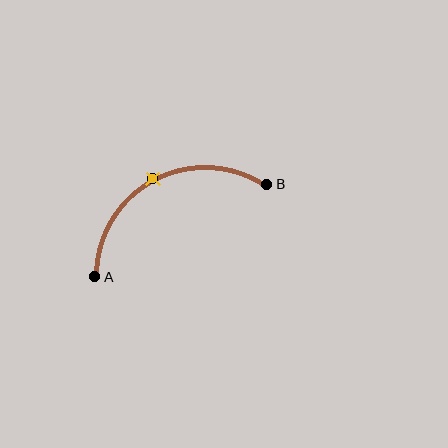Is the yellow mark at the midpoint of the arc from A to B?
Yes. The yellow mark lies on the arc at equal arc-length from both A and B — it is the arc midpoint.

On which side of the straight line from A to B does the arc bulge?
The arc bulges above the straight line connecting A and B.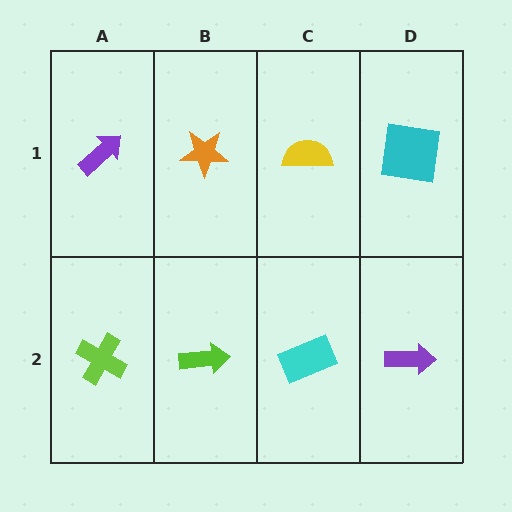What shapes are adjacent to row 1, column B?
A lime arrow (row 2, column B), a purple arrow (row 1, column A), a yellow semicircle (row 1, column C).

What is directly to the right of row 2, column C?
A purple arrow.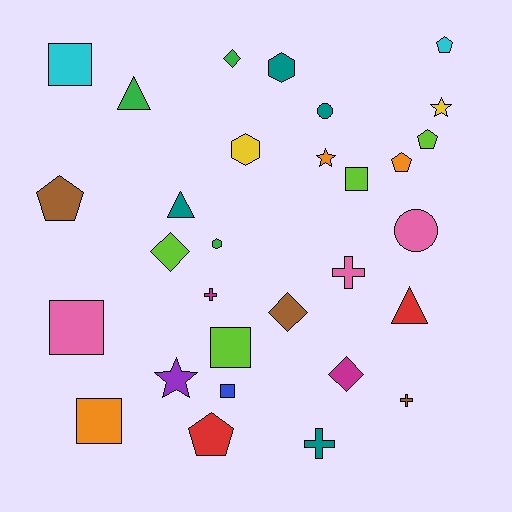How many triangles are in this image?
There are 3 triangles.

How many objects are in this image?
There are 30 objects.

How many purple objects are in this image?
There is 1 purple object.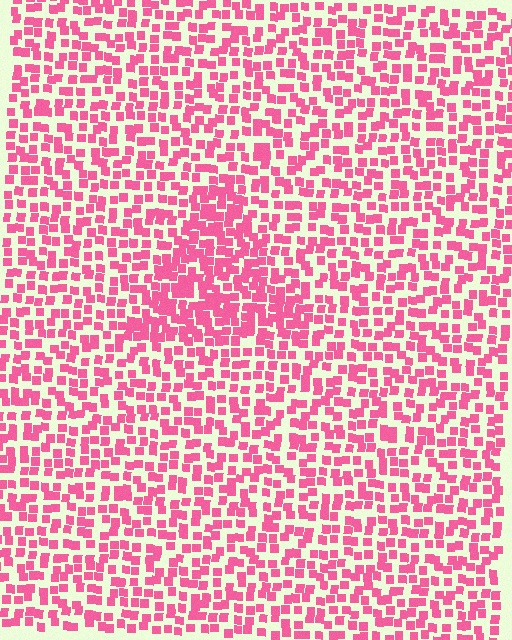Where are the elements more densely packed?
The elements are more densely packed inside the triangle boundary.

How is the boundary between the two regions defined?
The boundary is defined by a change in element density (approximately 1.7x ratio). All elements are the same color, size, and shape.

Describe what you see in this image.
The image contains small pink elements arranged at two different densities. A triangle-shaped region is visible where the elements are more densely packed than the surrounding area.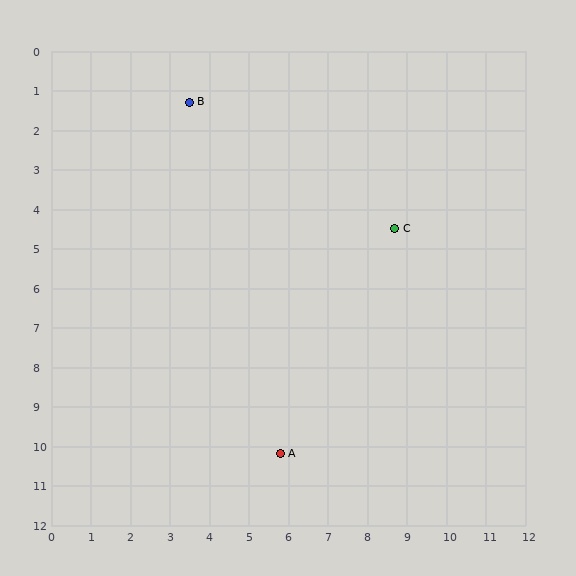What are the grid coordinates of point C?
Point C is at approximately (8.7, 4.5).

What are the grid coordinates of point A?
Point A is at approximately (5.8, 10.2).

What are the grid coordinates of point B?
Point B is at approximately (3.5, 1.3).